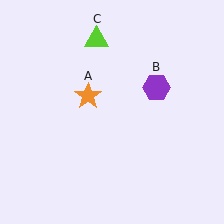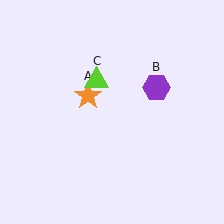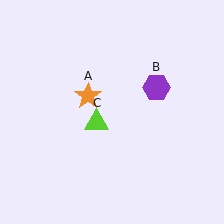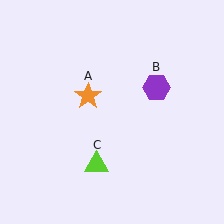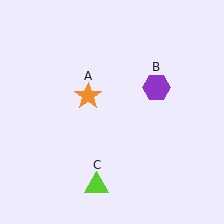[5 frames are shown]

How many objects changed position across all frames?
1 object changed position: lime triangle (object C).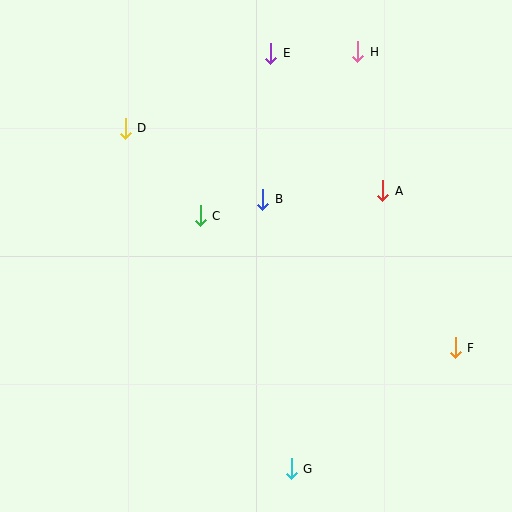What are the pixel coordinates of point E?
Point E is at (271, 53).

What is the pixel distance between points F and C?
The distance between F and C is 287 pixels.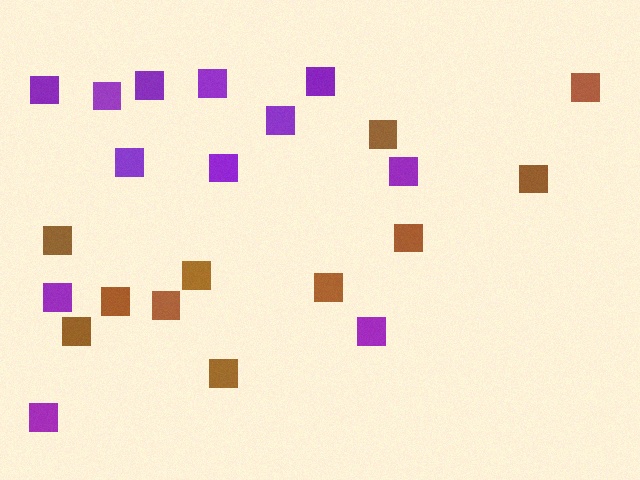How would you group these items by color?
There are 2 groups: one group of brown squares (11) and one group of purple squares (12).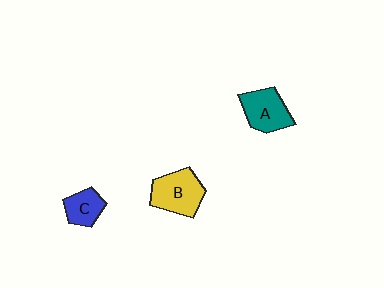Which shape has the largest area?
Shape B (yellow).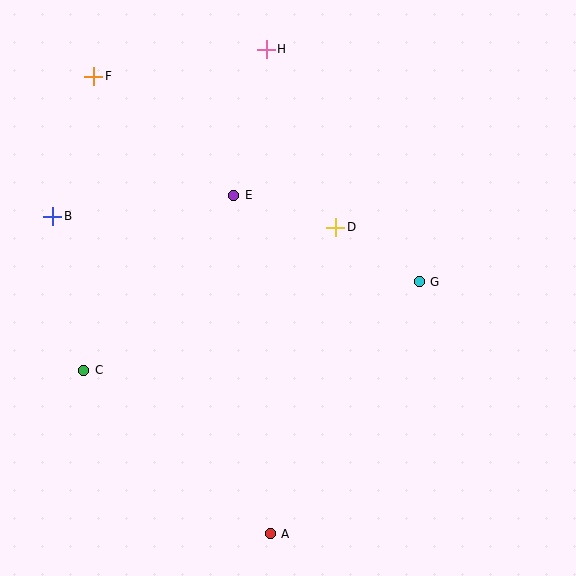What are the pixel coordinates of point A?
Point A is at (270, 534).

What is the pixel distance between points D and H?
The distance between D and H is 191 pixels.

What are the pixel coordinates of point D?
Point D is at (336, 227).